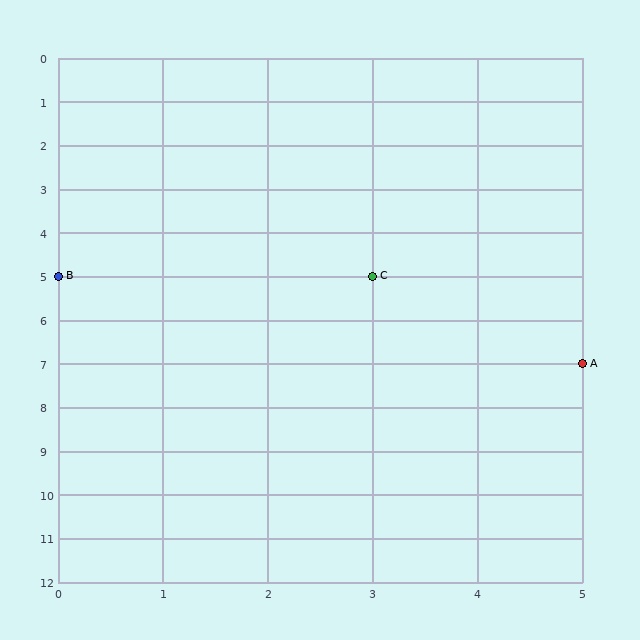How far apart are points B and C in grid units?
Points B and C are 3 columns apart.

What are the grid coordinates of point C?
Point C is at grid coordinates (3, 5).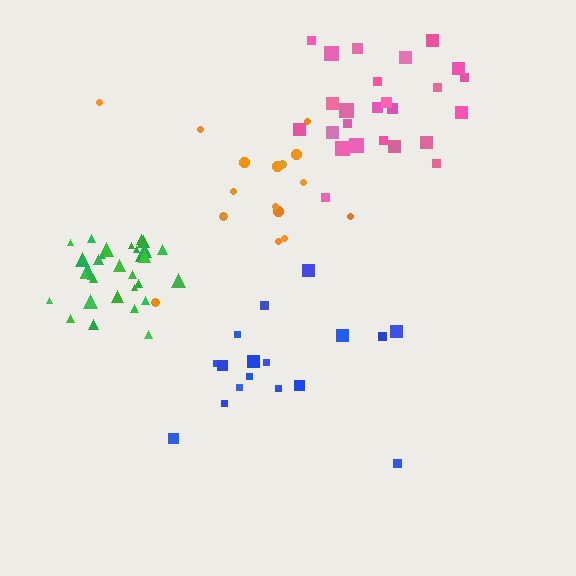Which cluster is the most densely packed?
Green.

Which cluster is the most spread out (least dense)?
Orange.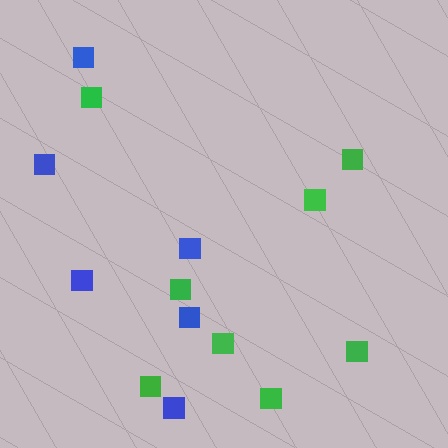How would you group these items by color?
There are 2 groups: one group of green squares (8) and one group of blue squares (6).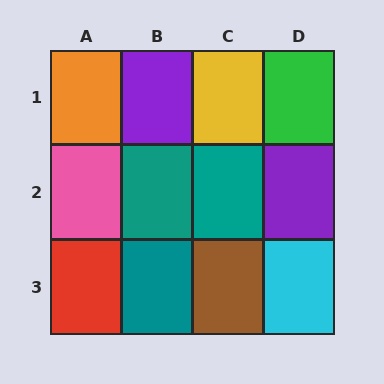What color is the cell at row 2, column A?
Pink.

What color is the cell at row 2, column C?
Teal.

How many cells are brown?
1 cell is brown.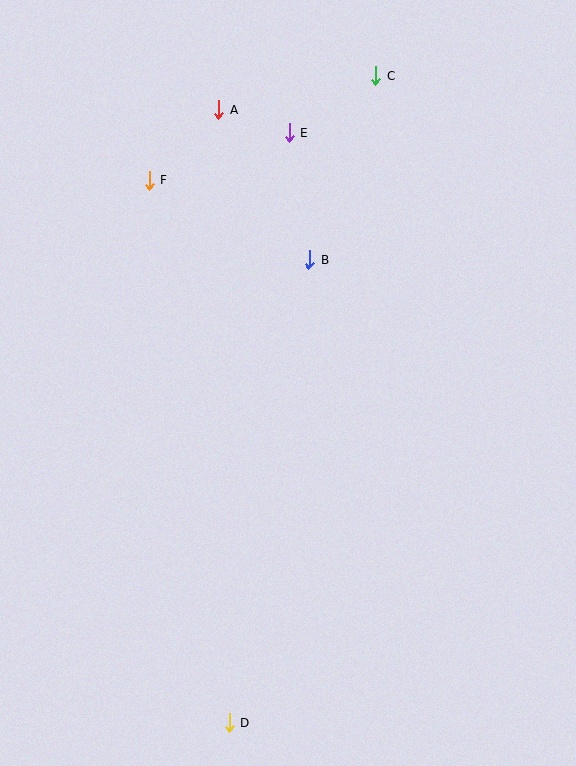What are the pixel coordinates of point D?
Point D is at (229, 722).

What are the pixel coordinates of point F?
Point F is at (149, 181).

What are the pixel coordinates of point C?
Point C is at (376, 76).